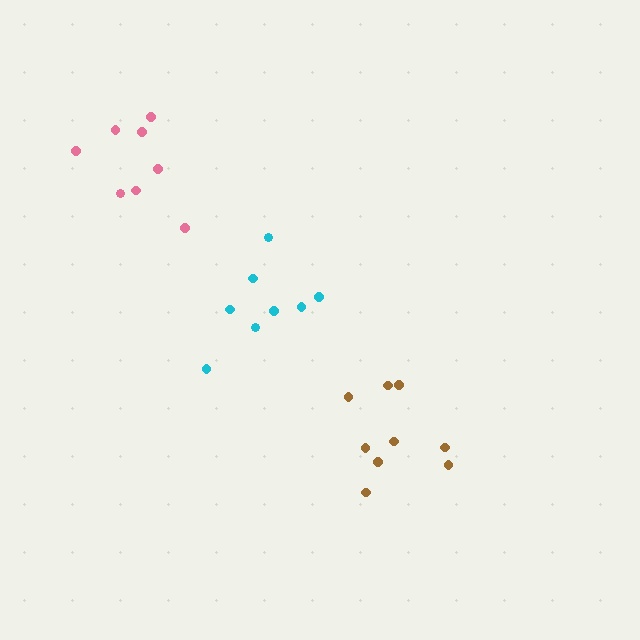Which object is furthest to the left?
The pink cluster is leftmost.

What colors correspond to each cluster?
The clusters are colored: cyan, pink, brown.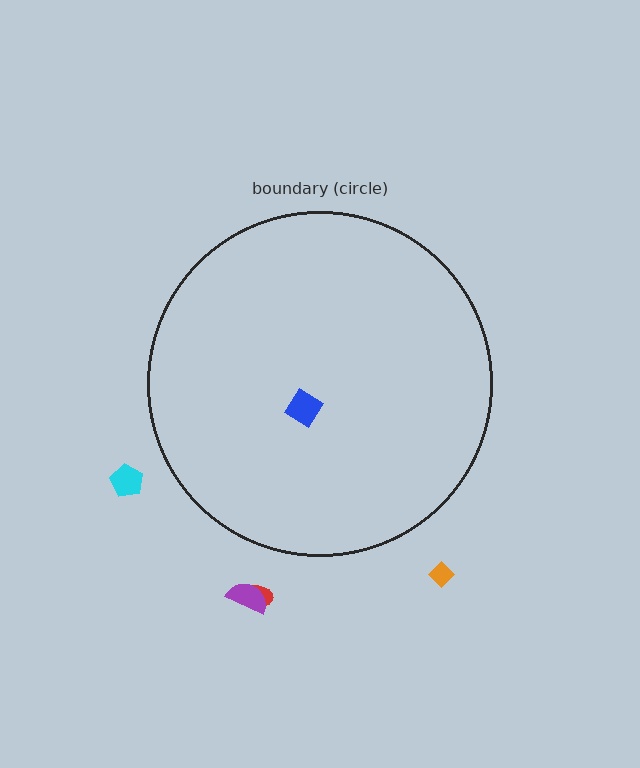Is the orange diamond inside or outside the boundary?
Outside.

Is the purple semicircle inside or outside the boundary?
Outside.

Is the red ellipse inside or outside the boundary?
Outside.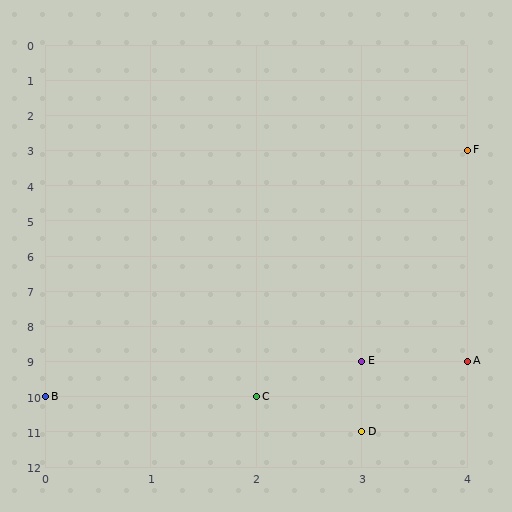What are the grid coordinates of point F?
Point F is at grid coordinates (4, 3).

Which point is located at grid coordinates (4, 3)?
Point F is at (4, 3).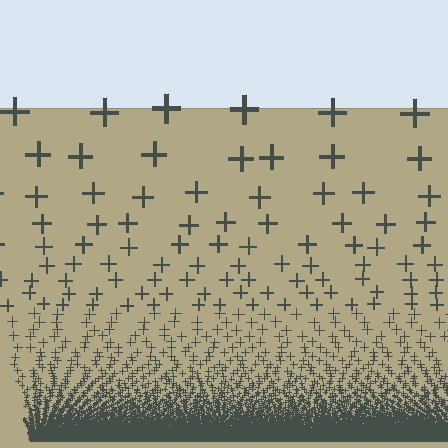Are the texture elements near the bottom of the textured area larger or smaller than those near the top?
Smaller. The gradient is inverted — elements near the bottom are smaller and denser.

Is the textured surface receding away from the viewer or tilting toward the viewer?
The surface appears to tilt toward the viewer. Texture elements get larger and sparser toward the top.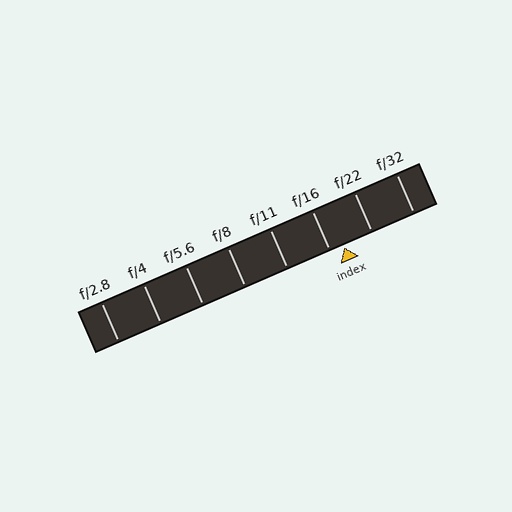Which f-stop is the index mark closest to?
The index mark is closest to f/16.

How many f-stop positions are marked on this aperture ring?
There are 8 f-stop positions marked.